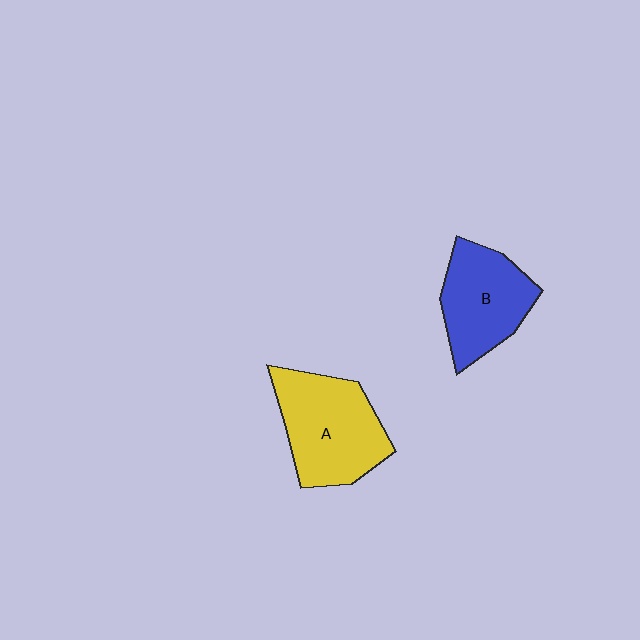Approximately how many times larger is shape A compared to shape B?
Approximately 1.2 times.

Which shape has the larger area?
Shape A (yellow).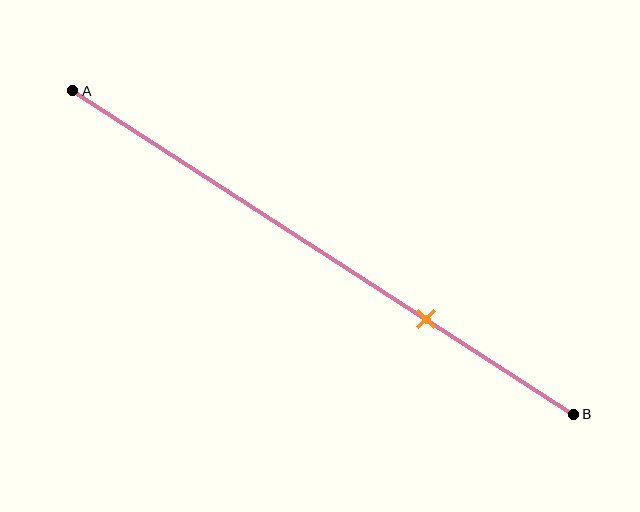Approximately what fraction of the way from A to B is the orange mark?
The orange mark is approximately 70% of the way from A to B.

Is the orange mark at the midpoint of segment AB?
No, the mark is at about 70% from A, not at the 50% midpoint.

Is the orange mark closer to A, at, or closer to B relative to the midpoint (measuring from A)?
The orange mark is closer to point B than the midpoint of segment AB.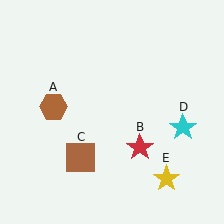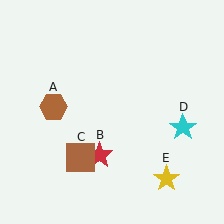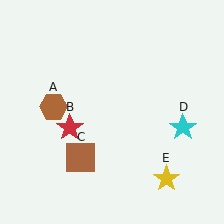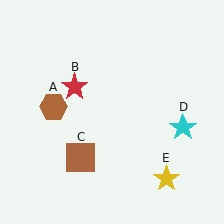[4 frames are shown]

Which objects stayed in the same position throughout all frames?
Brown hexagon (object A) and brown square (object C) and cyan star (object D) and yellow star (object E) remained stationary.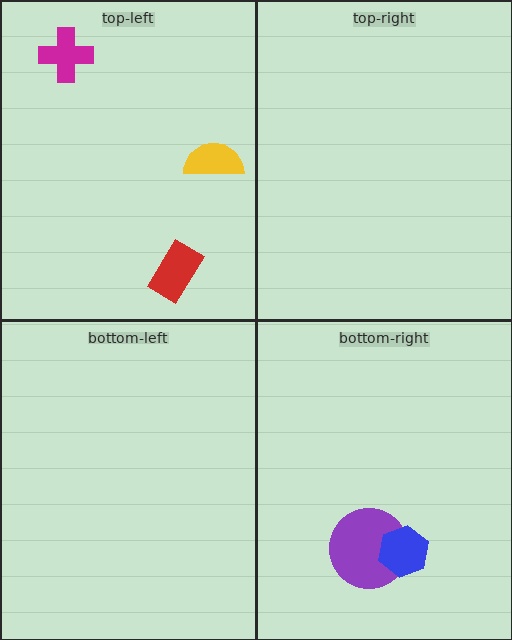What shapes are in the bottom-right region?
The purple circle, the blue hexagon.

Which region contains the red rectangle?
The top-left region.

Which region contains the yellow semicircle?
The top-left region.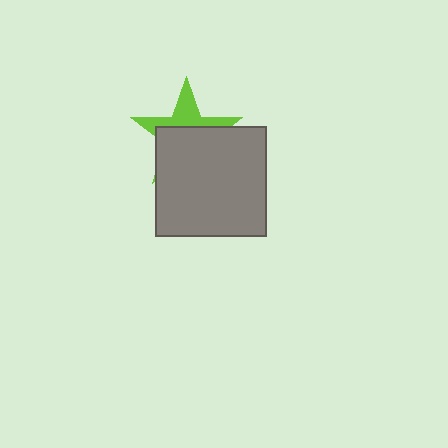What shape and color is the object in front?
The object in front is a gray square.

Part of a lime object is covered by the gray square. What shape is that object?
It is a star.